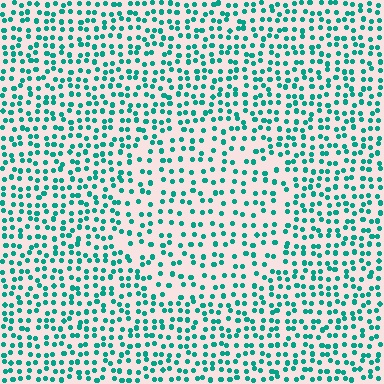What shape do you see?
I see a circle.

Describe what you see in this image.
The image contains small teal elements arranged at two different densities. A circle-shaped region is visible where the elements are less densely packed than the surrounding area.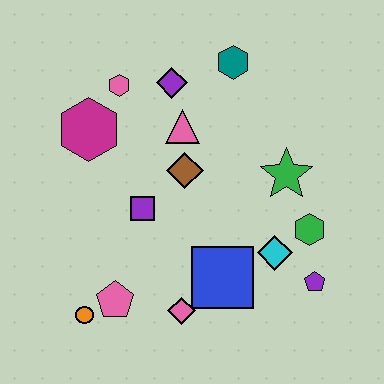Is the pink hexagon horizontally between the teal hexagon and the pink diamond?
No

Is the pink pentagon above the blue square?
No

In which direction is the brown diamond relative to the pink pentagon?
The brown diamond is above the pink pentagon.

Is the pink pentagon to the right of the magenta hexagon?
Yes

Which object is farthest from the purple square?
The purple pentagon is farthest from the purple square.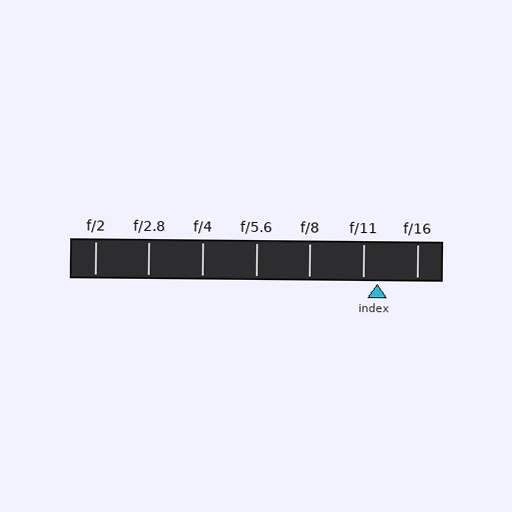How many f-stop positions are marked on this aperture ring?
There are 7 f-stop positions marked.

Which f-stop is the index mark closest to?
The index mark is closest to f/11.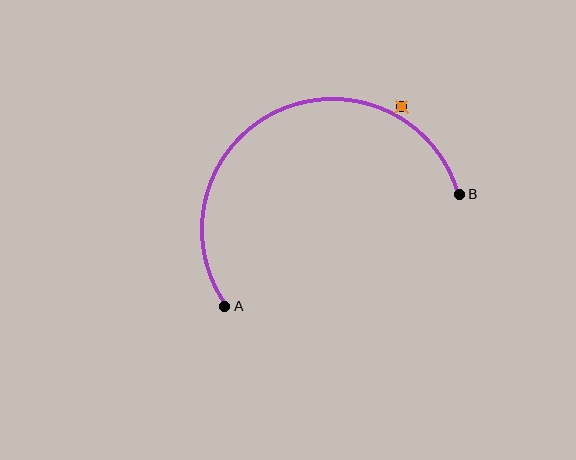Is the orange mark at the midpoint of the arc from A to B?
No — the orange mark does not lie on the arc at all. It sits slightly outside the curve.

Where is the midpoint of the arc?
The arc midpoint is the point on the curve farthest from the straight line joining A and B. It sits above that line.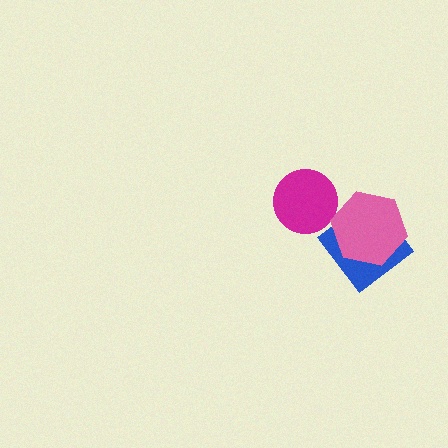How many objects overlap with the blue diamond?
1 object overlaps with the blue diamond.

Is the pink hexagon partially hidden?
No, no other shape covers it.